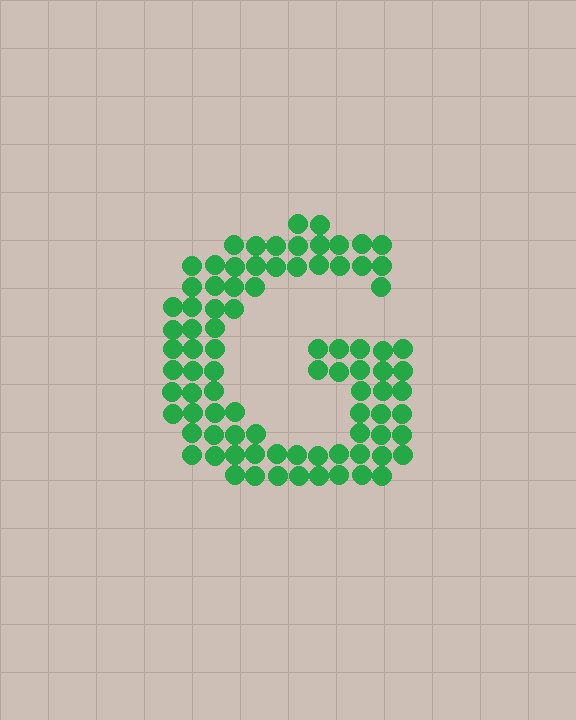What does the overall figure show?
The overall figure shows the letter G.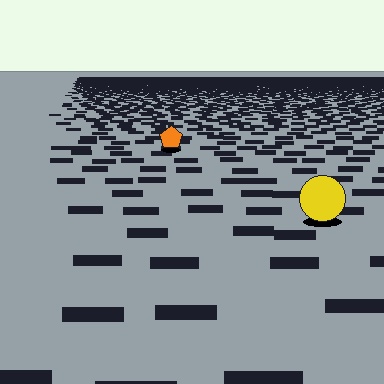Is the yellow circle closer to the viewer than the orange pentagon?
Yes. The yellow circle is closer — you can tell from the texture gradient: the ground texture is coarser near it.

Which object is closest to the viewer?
The yellow circle is closest. The texture marks near it are larger and more spread out.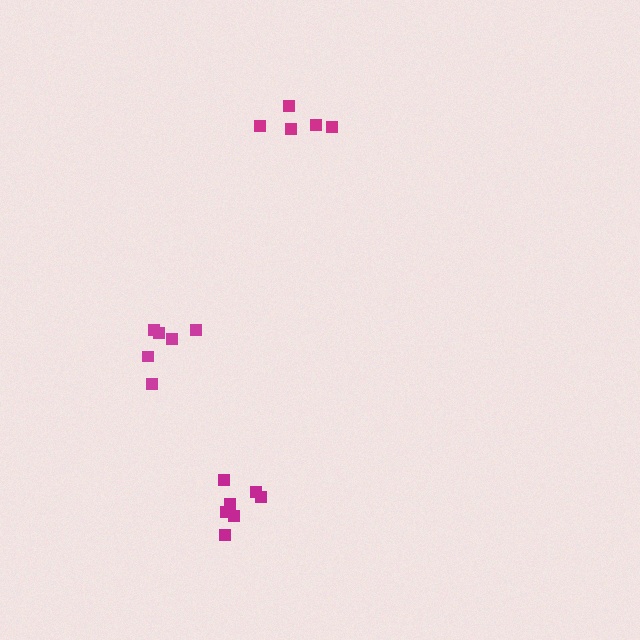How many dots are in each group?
Group 1: 6 dots, Group 2: 7 dots, Group 3: 5 dots (18 total).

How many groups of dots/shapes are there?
There are 3 groups.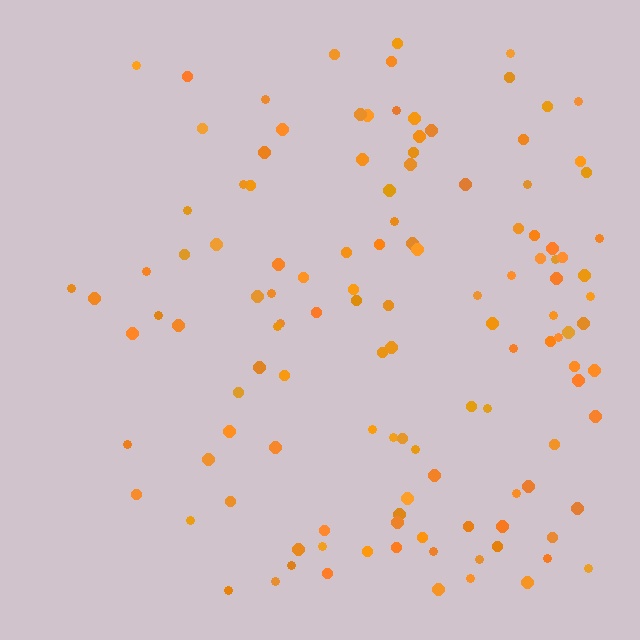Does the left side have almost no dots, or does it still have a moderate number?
Still a moderate number, just noticeably fewer than the right.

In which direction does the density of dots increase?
From left to right, with the right side densest.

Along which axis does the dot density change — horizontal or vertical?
Horizontal.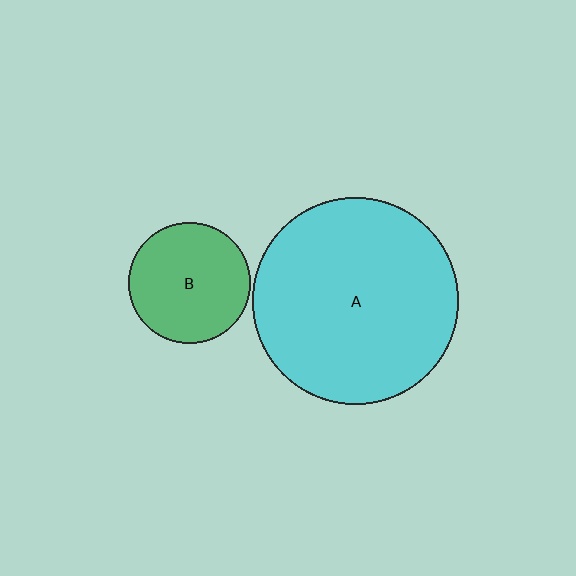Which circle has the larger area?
Circle A (cyan).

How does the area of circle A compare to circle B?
Approximately 2.9 times.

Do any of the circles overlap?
No, none of the circles overlap.